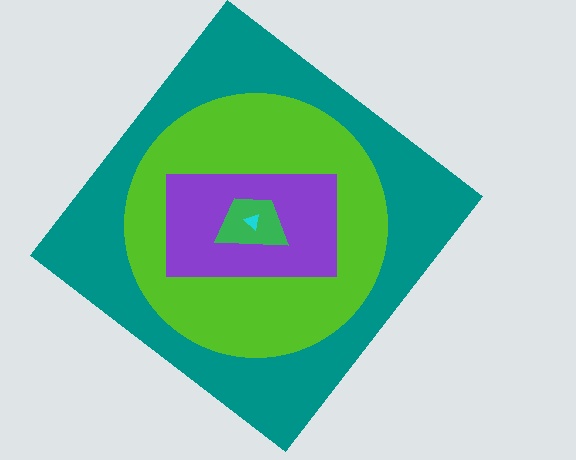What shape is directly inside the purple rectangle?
The green trapezoid.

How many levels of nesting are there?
5.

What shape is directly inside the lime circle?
The purple rectangle.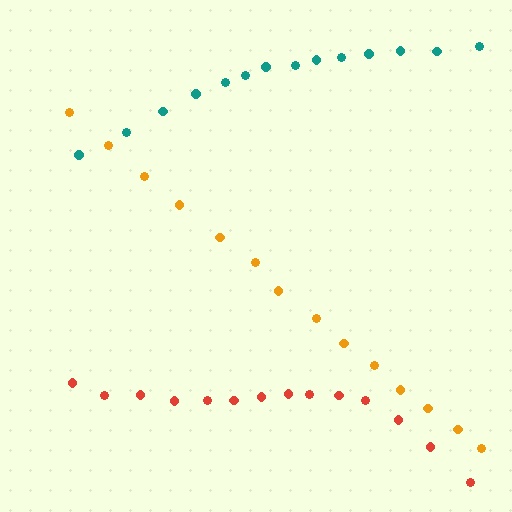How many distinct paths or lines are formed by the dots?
There are 3 distinct paths.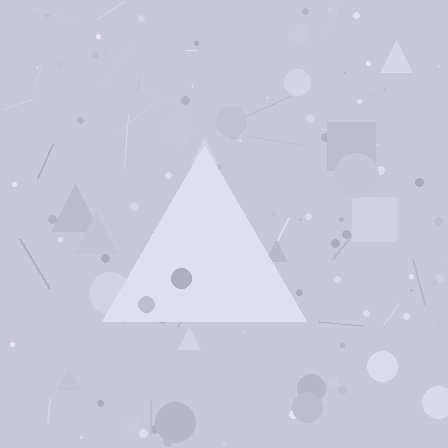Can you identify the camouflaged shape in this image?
The camouflaged shape is a triangle.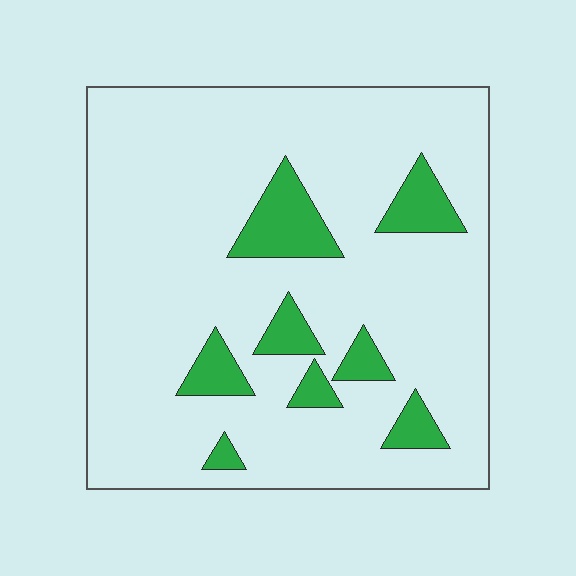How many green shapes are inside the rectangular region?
8.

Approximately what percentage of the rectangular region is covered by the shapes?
Approximately 15%.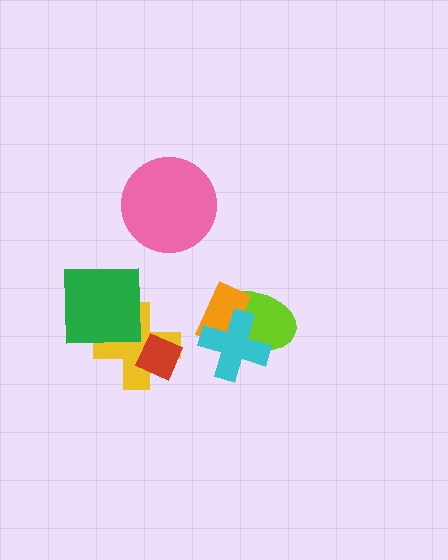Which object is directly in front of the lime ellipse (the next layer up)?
The orange rectangle is directly in front of the lime ellipse.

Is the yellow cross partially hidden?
Yes, it is partially covered by another shape.